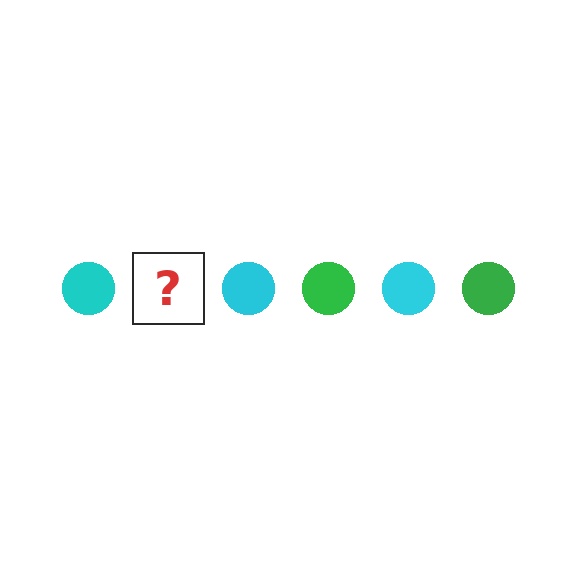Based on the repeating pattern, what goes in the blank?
The blank should be a green circle.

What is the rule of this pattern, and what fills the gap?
The rule is that the pattern cycles through cyan, green circles. The gap should be filled with a green circle.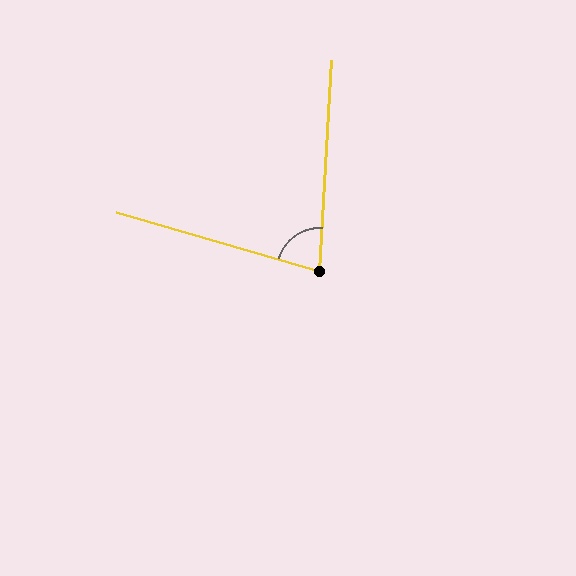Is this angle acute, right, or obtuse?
It is acute.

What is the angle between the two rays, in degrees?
Approximately 77 degrees.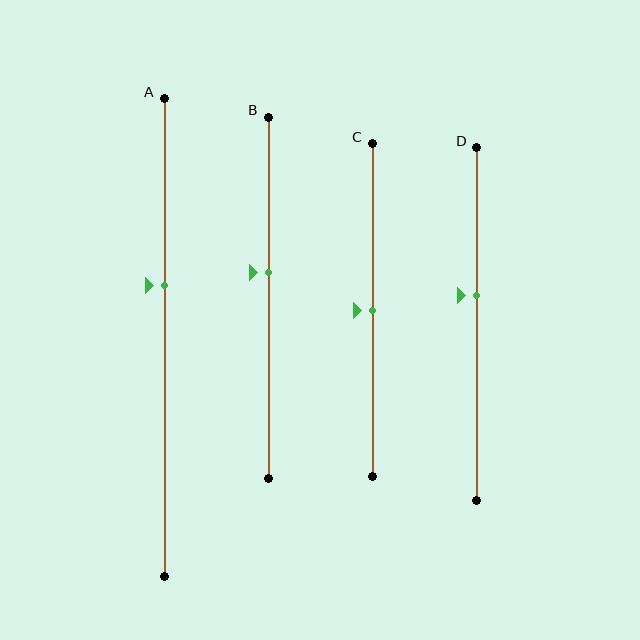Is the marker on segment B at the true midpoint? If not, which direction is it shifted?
No, the marker on segment B is shifted upward by about 7% of the segment length.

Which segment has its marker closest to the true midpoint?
Segment C has its marker closest to the true midpoint.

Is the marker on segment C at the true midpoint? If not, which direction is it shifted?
Yes, the marker on segment C is at the true midpoint.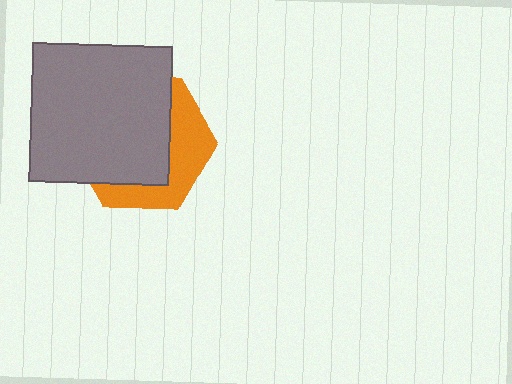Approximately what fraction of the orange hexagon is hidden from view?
Roughly 64% of the orange hexagon is hidden behind the gray square.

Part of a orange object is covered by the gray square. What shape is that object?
It is a hexagon.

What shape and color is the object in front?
The object in front is a gray square.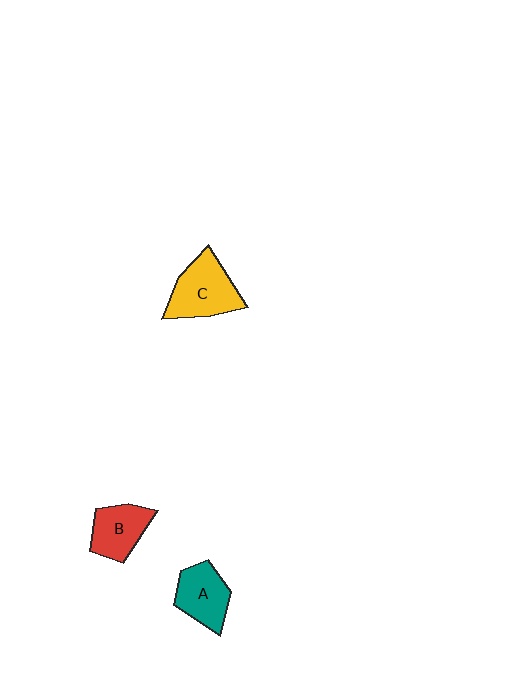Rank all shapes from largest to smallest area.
From largest to smallest: C (yellow), A (teal), B (red).